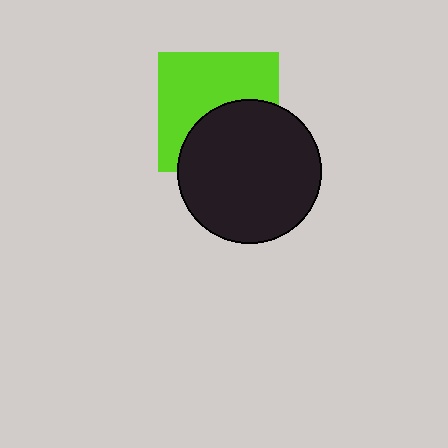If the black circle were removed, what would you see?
You would see the complete lime square.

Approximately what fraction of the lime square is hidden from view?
Roughly 43% of the lime square is hidden behind the black circle.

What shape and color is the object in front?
The object in front is a black circle.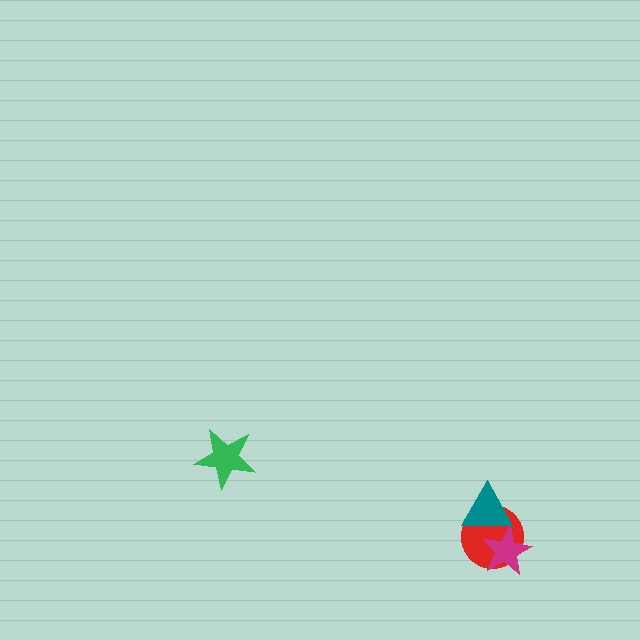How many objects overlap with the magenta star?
2 objects overlap with the magenta star.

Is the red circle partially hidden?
Yes, it is partially covered by another shape.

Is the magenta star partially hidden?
Yes, it is partially covered by another shape.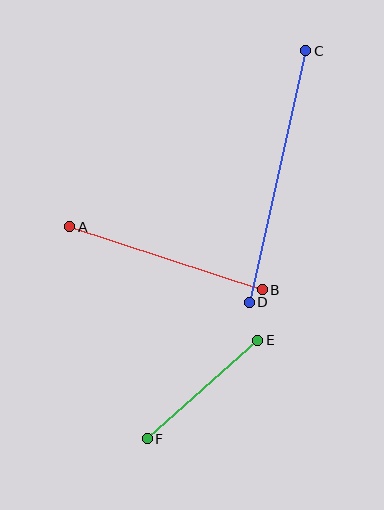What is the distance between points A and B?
The distance is approximately 203 pixels.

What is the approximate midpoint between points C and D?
The midpoint is at approximately (277, 177) pixels.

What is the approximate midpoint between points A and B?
The midpoint is at approximately (166, 258) pixels.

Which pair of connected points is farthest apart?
Points C and D are farthest apart.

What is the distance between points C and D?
The distance is approximately 258 pixels.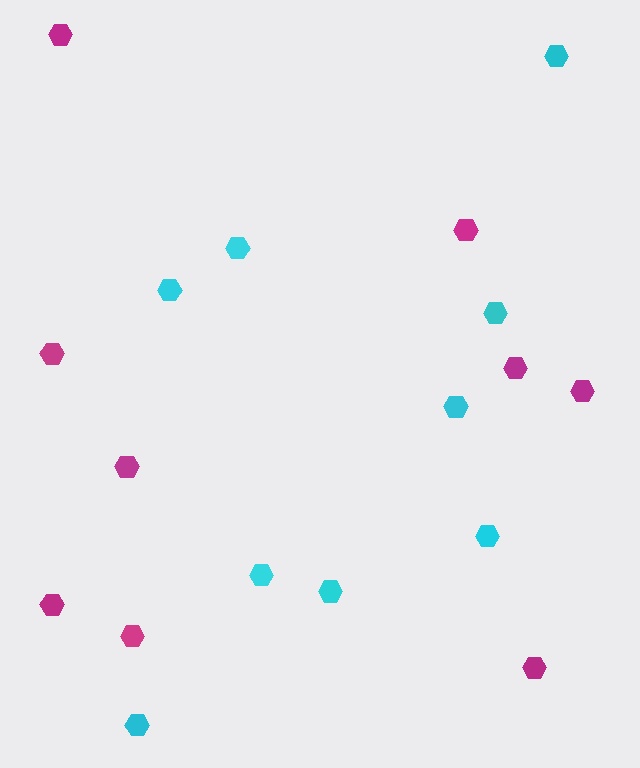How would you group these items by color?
There are 2 groups: one group of magenta hexagons (9) and one group of cyan hexagons (9).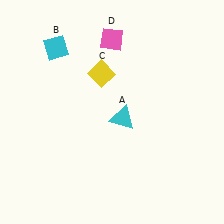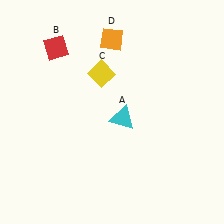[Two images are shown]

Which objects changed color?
B changed from cyan to red. D changed from pink to orange.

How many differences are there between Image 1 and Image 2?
There are 2 differences between the two images.